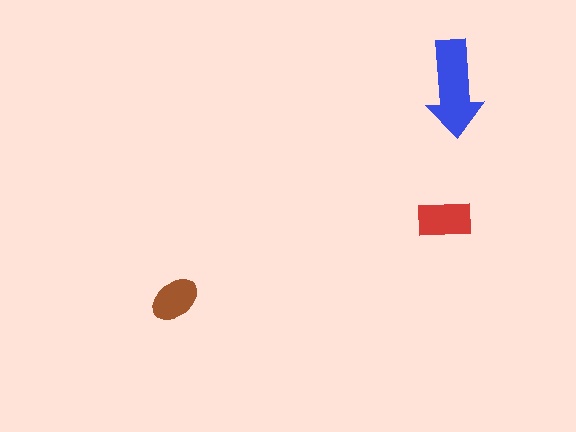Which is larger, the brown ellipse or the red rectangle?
The red rectangle.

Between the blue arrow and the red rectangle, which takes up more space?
The blue arrow.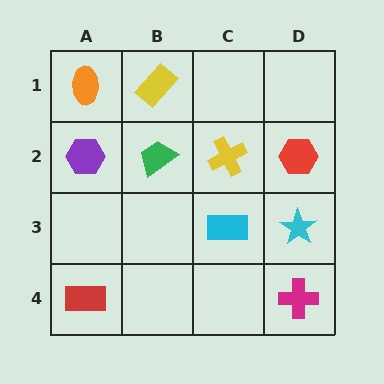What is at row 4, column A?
A red rectangle.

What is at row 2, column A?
A purple hexagon.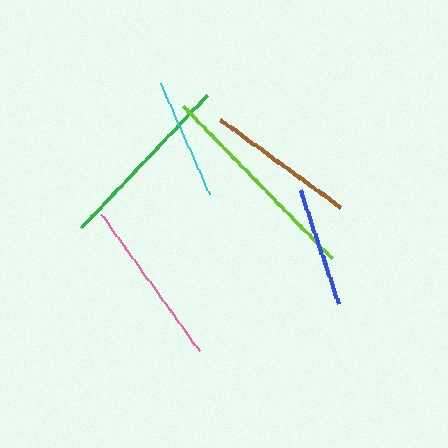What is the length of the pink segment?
The pink segment is approximately 168 pixels long.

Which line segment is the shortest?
The blue line is the shortest at approximately 120 pixels.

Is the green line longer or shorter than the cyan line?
The green line is longer than the cyan line.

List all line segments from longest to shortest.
From longest to shortest: lime, green, pink, brown, cyan, blue.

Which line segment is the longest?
The lime line is the longest at approximately 213 pixels.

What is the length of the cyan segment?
The cyan segment is approximately 121 pixels long.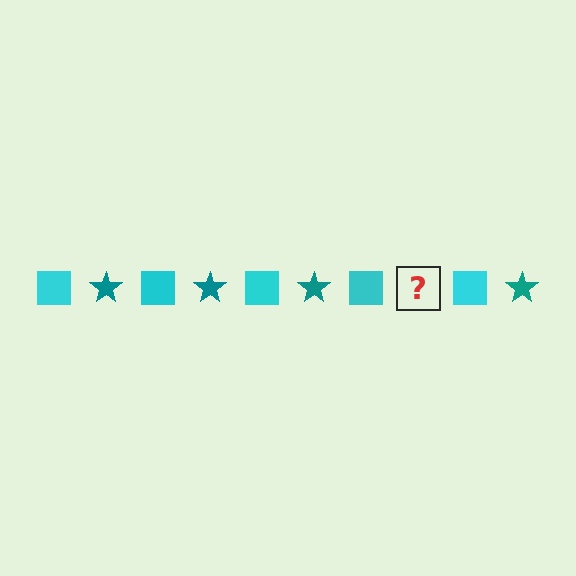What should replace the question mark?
The question mark should be replaced with a teal star.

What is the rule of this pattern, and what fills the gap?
The rule is that the pattern alternates between cyan square and teal star. The gap should be filled with a teal star.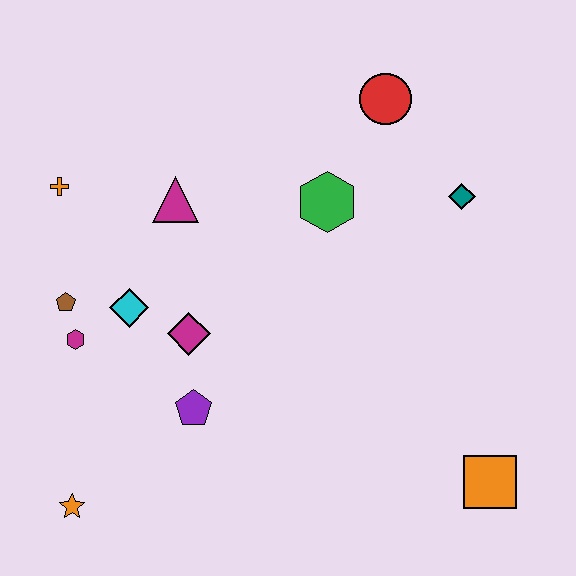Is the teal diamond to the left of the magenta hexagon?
No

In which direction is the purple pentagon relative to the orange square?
The purple pentagon is to the left of the orange square.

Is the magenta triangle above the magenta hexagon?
Yes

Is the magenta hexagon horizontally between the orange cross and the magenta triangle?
Yes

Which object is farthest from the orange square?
The orange cross is farthest from the orange square.